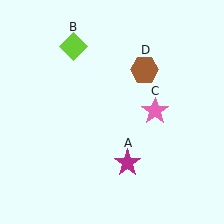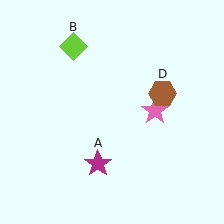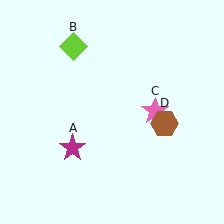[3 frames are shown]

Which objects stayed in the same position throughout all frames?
Lime diamond (object B) and pink star (object C) remained stationary.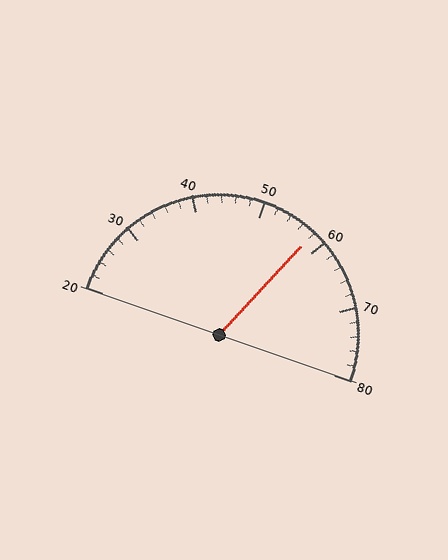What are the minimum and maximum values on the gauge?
The gauge ranges from 20 to 80.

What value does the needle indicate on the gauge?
The needle indicates approximately 58.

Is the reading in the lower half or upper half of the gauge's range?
The reading is in the upper half of the range (20 to 80).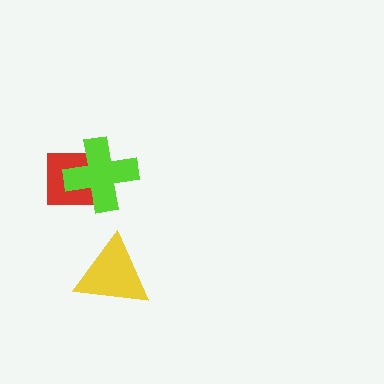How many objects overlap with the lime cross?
1 object overlaps with the lime cross.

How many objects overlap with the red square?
1 object overlaps with the red square.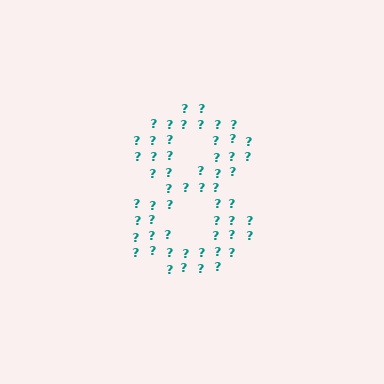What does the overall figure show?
The overall figure shows the digit 8.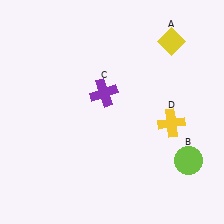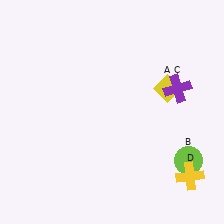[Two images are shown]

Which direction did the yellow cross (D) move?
The yellow cross (D) moved down.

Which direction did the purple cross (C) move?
The purple cross (C) moved right.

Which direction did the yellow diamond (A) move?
The yellow diamond (A) moved down.